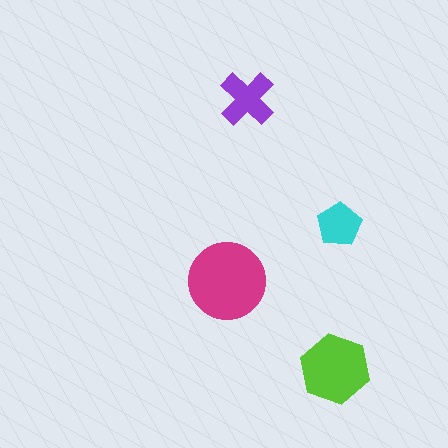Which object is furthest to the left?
The magenta circle is leftmost.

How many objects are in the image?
There are 4 objects in the image.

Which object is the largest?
The magenta circle.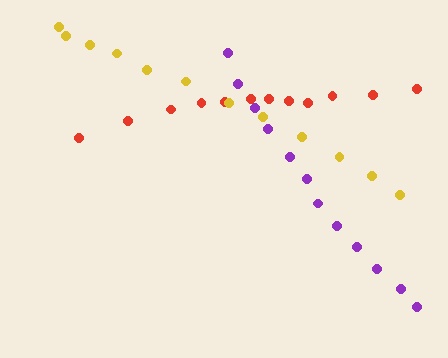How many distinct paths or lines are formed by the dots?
There are 3 distinct paths.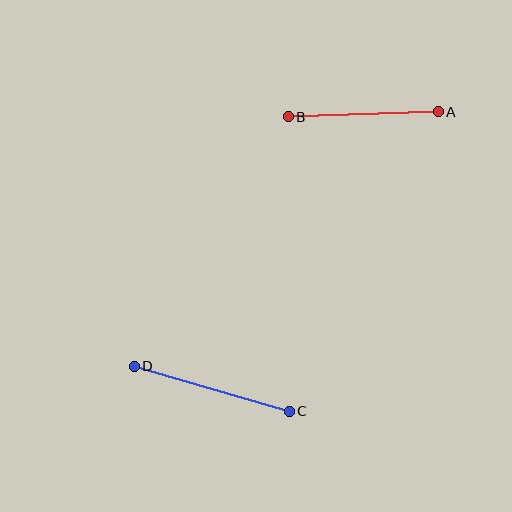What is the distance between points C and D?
The distance is approximately 161 pixels.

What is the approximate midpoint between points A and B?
The midpoint is at approximately (363, 114) pixels.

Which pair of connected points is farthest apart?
Points C and D are farthest apart.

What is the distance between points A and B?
The distance is approximately 150 pixels.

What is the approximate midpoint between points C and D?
The midpoint is at approximately (212, 389) pixels.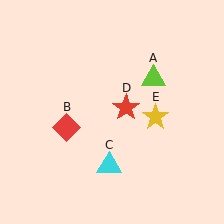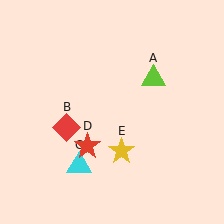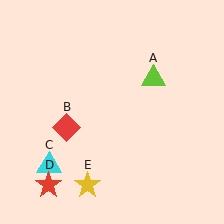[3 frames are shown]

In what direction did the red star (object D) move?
The red star (object D) moved down and to the left.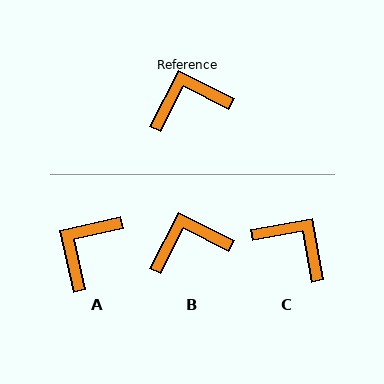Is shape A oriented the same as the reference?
No, it is off by about 40 degrees.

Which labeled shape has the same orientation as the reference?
B.